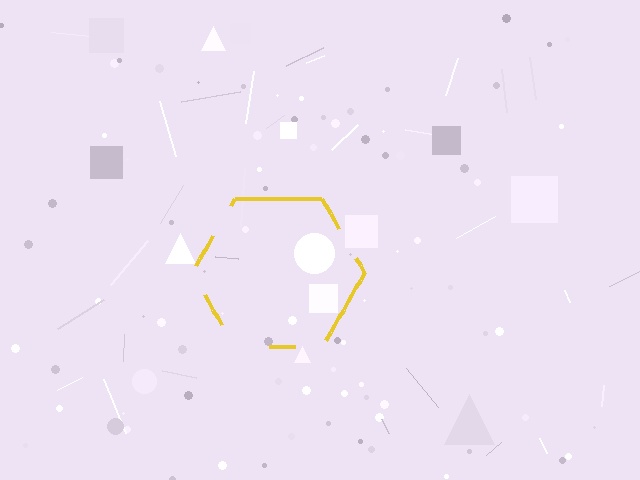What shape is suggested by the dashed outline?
The dashed outline suggests a hexagon.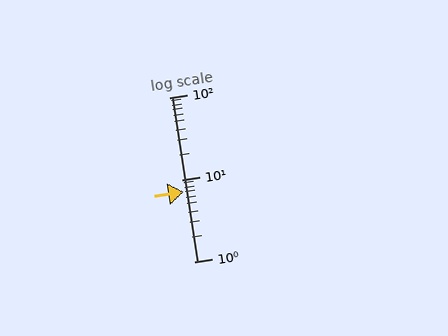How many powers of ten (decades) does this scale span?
The scale spans 2 decades, from 1 to 100.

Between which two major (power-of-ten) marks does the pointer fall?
The pointer is between 1 and 10.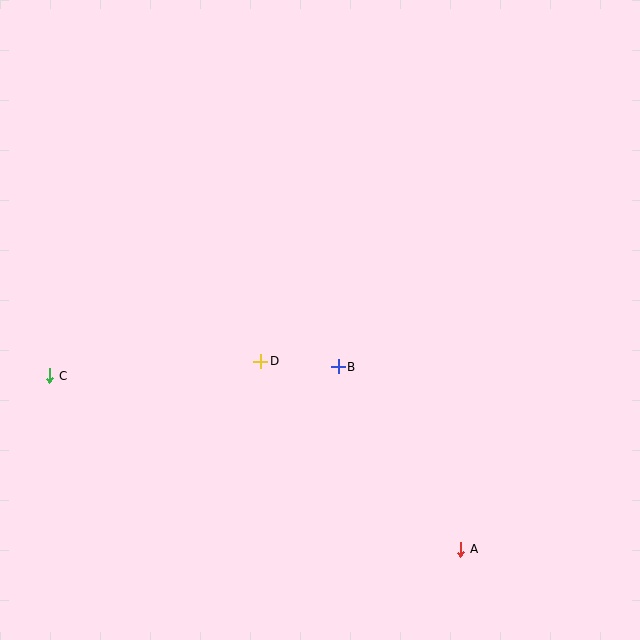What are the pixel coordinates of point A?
Point A is at (461, 549).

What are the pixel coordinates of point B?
Point B is at (338, 367).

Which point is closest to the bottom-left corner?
Point C is closest to the bottom-left corner.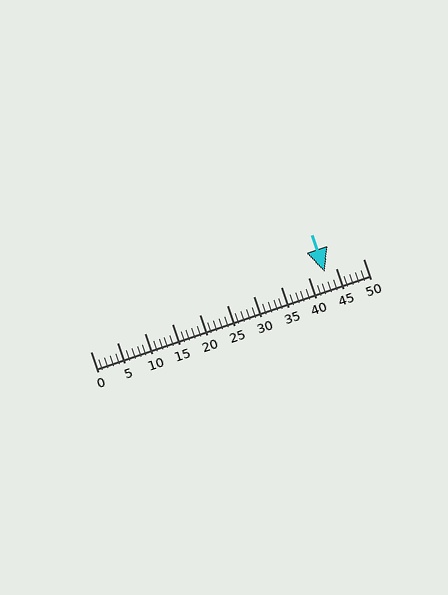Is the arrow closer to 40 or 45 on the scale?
The arrow is closer to 45.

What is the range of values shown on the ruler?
The ruler shows values from 0 to 50.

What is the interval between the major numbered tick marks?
The major tick marks are spaced 5 units apart.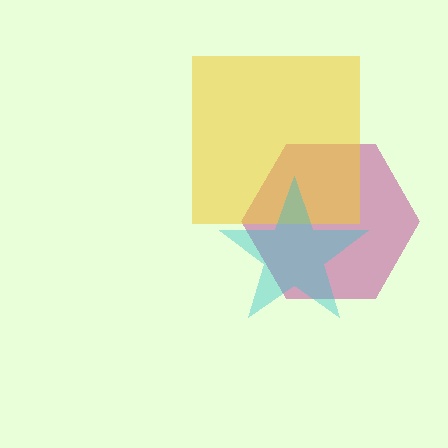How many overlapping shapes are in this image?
There are 3 overlapping shapes in the image.